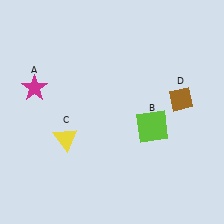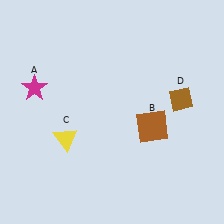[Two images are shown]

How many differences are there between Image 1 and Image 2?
There is 1 difference between the two images.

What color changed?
The square (B) changed from lime in Image 1 to brown in Image 2.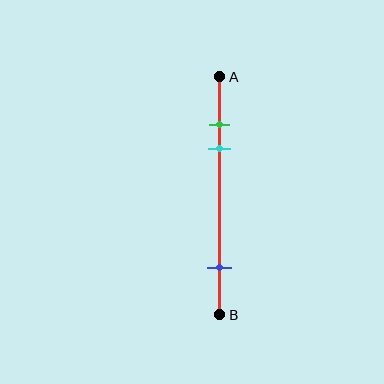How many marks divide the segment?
There are 3 marks dividing the segment.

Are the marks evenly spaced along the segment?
No, the marks are not evenly spaced.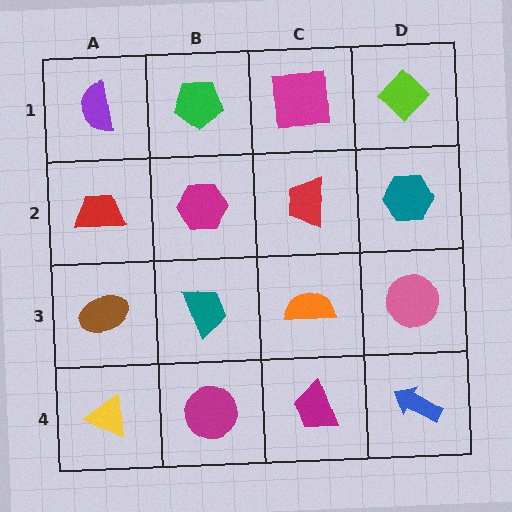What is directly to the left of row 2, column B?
A red trapezoid.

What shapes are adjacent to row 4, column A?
A brown ellipse (row 3, column A), a magenta circle (row 4, column B).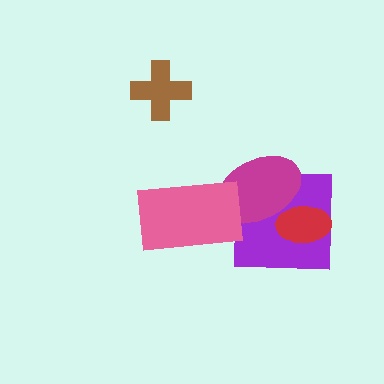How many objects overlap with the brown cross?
0 objects overlap with the brown cross.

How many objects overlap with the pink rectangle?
1 object overlaps with the pink rectangle.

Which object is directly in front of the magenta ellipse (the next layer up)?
The red ellipse is directly in front of the magenta ellipse.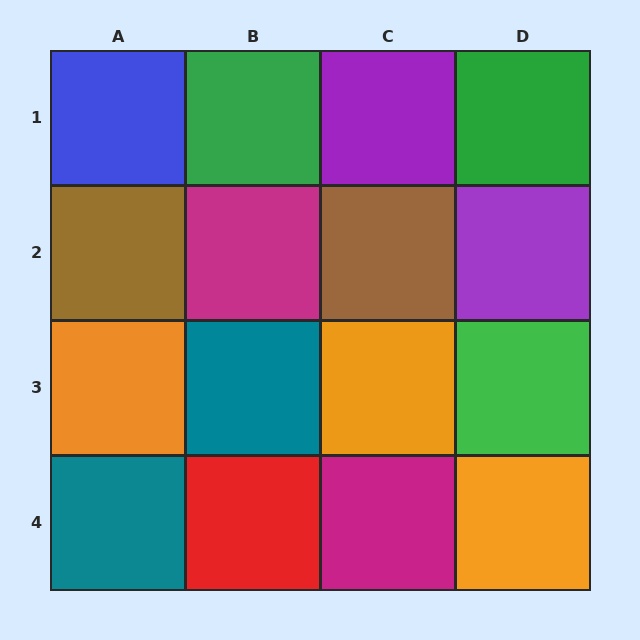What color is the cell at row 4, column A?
Teal.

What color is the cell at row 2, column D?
Purple.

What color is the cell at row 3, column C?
Orange.